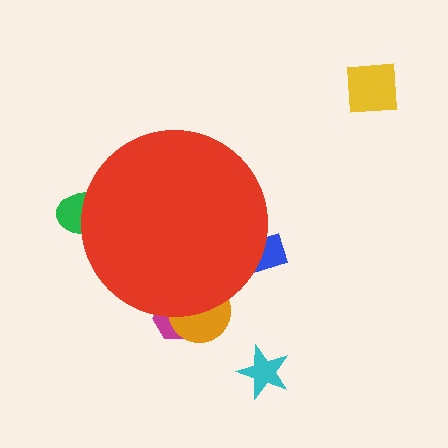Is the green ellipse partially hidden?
Yes, the green ellipse is partially hidden behind the red circle.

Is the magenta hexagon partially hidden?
Yes, the magenta hexagon is partially hidden behind the red circle.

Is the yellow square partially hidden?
No, the yellow square is fully visible.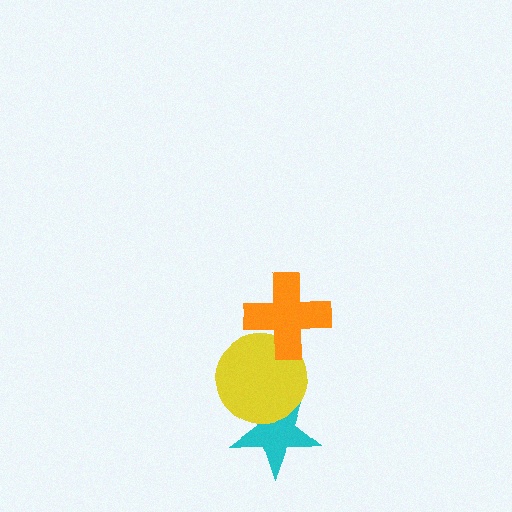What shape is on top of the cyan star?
The yellow circle is on top of the cyan star.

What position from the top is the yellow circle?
The yellow circle is 2nd from the top.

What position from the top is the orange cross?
The orange cross is 1st from the top.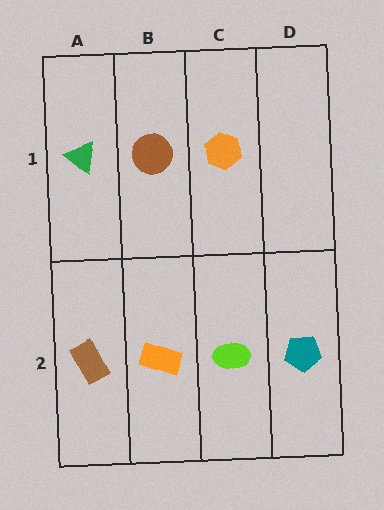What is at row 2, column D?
A teal pentagon.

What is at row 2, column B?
An orange rectangle.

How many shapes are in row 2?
4 shapes.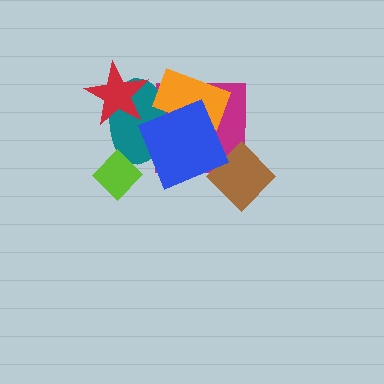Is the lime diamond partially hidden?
No, no other shape covers it.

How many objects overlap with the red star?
1 object overlaps with the red star.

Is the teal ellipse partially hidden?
Yes, it is partially covered by another shape.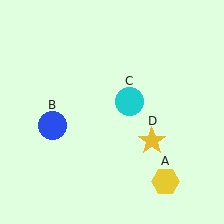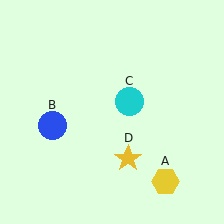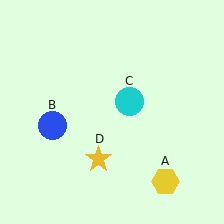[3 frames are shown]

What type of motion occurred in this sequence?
The yellow star (object D) rotated clockwise around the center of the scene.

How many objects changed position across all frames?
1 object changed position: yellow star (object D).